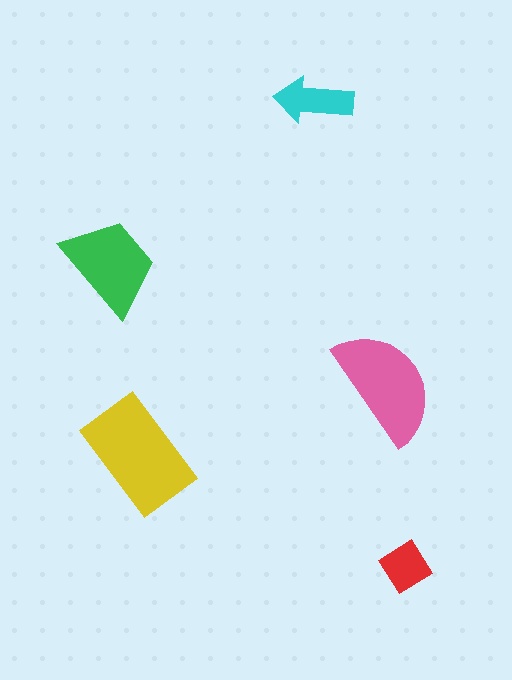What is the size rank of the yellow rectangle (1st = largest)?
1st.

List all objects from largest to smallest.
The yellow rectangle, the pink semicircle, the green trapezoid, the cyan arrow, the red diamond.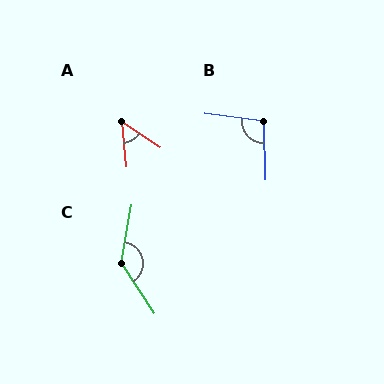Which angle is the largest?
C, at approximately 137 degrees.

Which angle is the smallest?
A, at approximately 51 degrees.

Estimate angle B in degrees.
Approximately 99 degrees.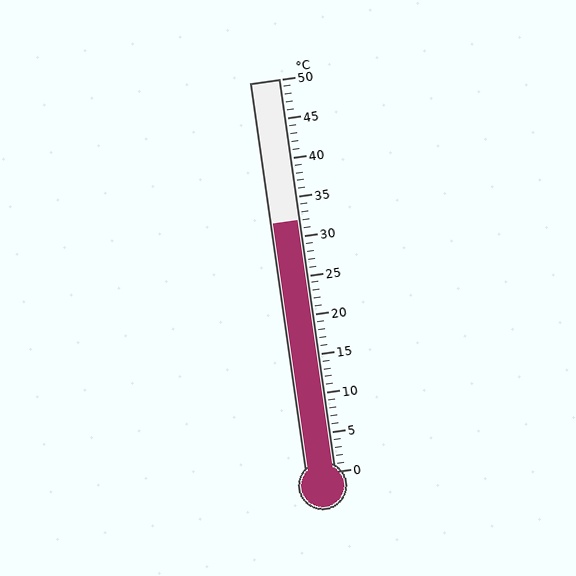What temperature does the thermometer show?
The thermometer shows approximately 32°C.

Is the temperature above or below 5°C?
The temperature is above 5°C.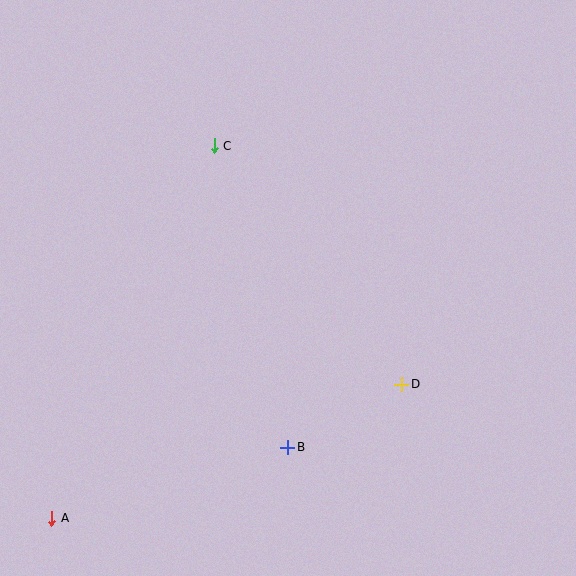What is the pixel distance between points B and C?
The distance between B and C is 310 pixels.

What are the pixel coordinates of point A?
Point A is at (52, 518).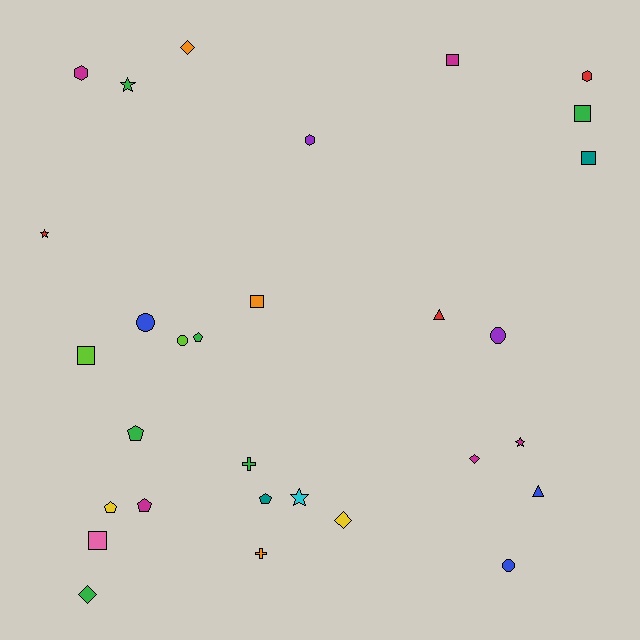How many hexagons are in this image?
There are 3 hexagons.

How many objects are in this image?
There are 30 objects.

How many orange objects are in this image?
There are 3 orange objects.